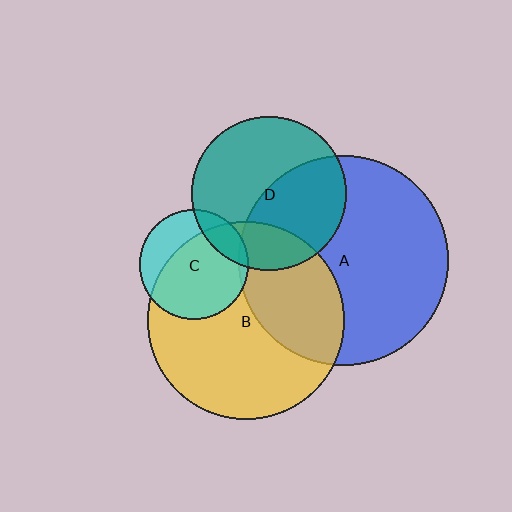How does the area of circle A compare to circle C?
Approximately 3.7 times.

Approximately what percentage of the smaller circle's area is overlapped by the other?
Approximately 20%.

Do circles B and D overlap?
Yes.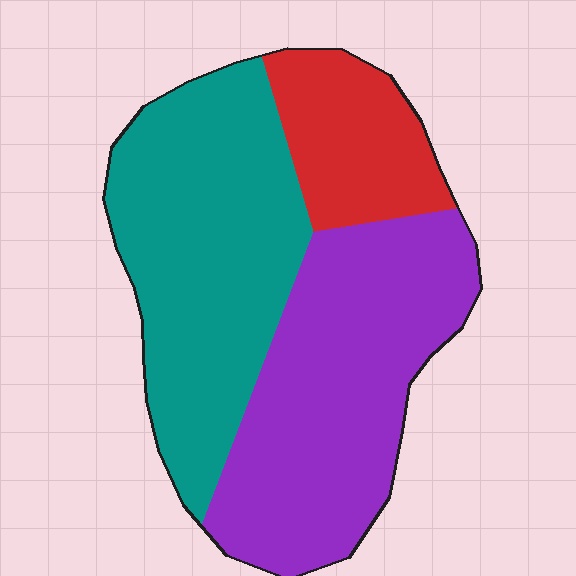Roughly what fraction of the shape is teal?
Teal takes up about two fifths (2/5) of the shape.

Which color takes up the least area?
Red, at roughly 15%.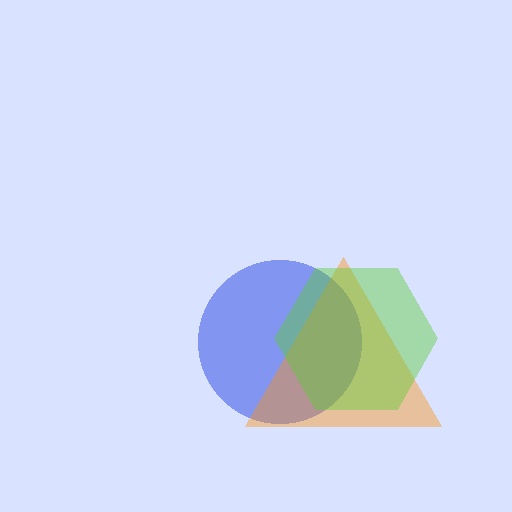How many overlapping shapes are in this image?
There are 3 overlapping shapes in the image.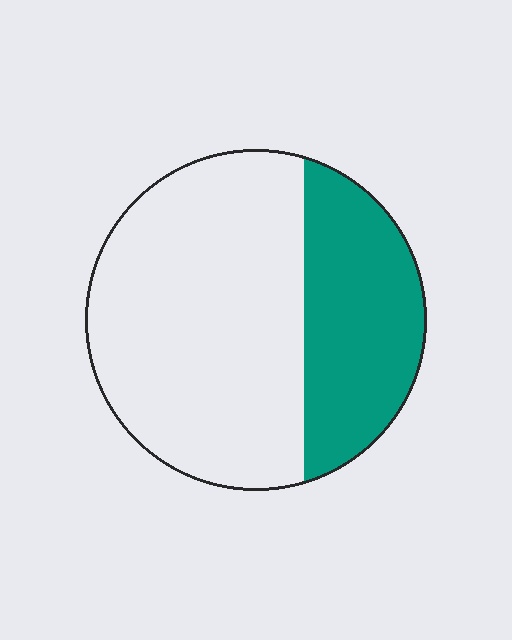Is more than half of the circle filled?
No.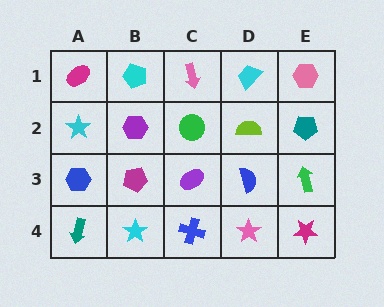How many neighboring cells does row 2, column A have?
3.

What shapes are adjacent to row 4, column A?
A blue hexagon (row 3, column A), a cyan star (row 4, column B).